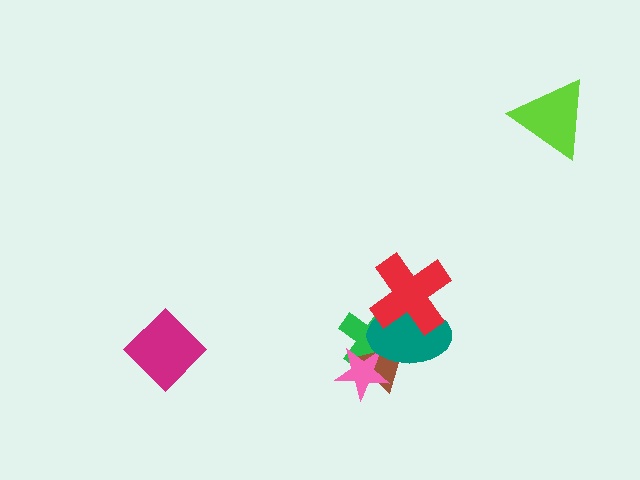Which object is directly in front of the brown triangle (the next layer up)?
The pink star is directly in front of the brown triangle.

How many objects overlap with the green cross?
4 objects overlap with the green cross.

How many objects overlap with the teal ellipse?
4 objects overlap with the teal ellipse.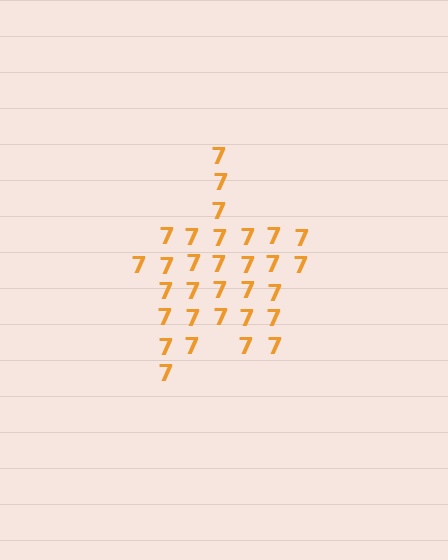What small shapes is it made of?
It is made of small digit 7's.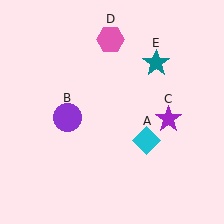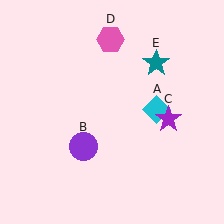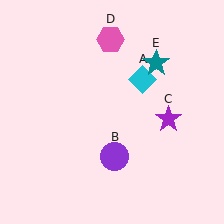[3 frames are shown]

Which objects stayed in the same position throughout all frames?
Purple star (object C) and pink hexagon (object D) and teal star (object E) remained stationary.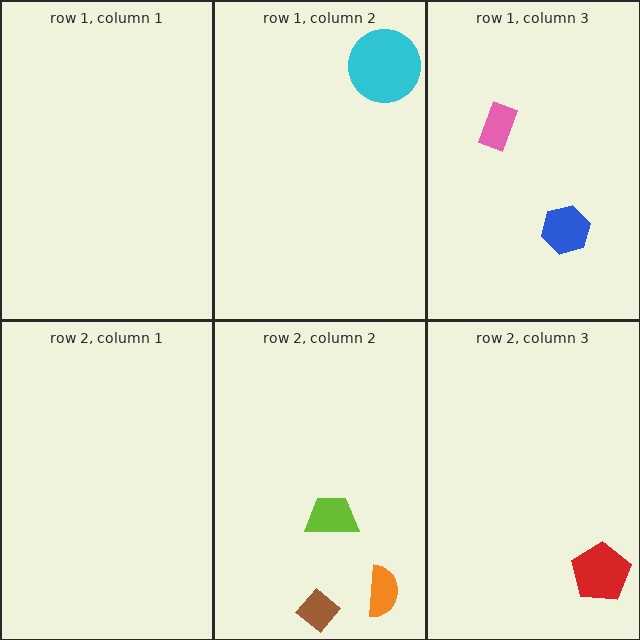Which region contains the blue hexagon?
The row 1, column 3 region.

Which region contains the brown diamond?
The row 2, column 2 region.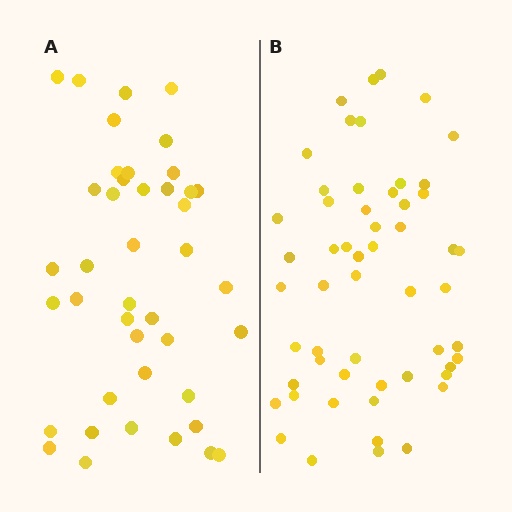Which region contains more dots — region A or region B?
Region B (the right region) has more dots.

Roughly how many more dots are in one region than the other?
Region B has approximately 15 more dots than region A.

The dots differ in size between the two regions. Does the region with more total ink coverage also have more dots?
No. Region A has more total ink coverage because its dots are larger, but region B actually contains more individual dots. Total area can be misleading — the number of items is what matters here.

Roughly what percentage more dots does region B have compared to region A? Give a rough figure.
About 30% more.